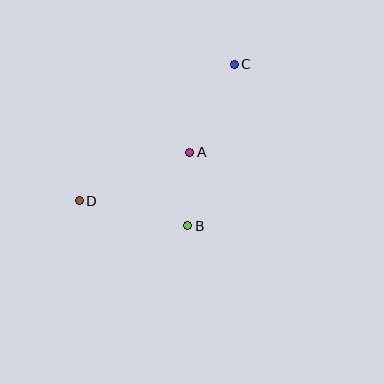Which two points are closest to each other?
Points A and B are closest to each other.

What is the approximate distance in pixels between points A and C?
The distance between A and C is approximately 99 pixels.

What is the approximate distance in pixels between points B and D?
The distance between B and D is approximately 111 pixels.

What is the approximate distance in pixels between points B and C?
The distance between B and C is approximately 168 pixels.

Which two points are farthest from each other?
Points C and D are farthest from each other.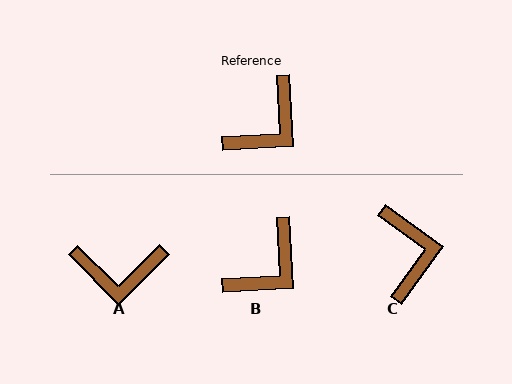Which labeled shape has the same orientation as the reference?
B.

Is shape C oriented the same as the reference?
No, it is off by about 51 degrees.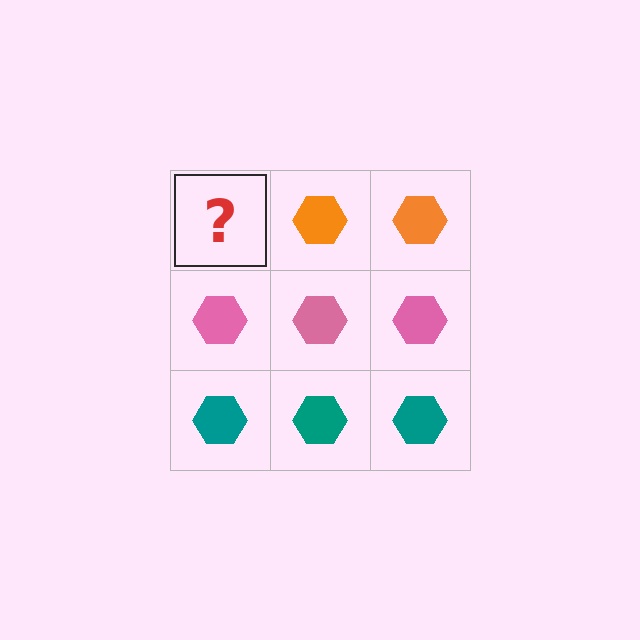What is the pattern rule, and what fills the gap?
The rule is that each row has a consistent color. The gap should be filled with an orange hexagon.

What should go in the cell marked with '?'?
The missing cell should contain an orange hexagon.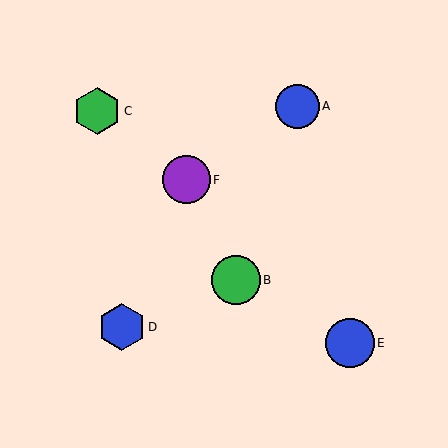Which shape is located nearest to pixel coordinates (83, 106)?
The green hexagon (labeled C) at (97, 111) is nearest to that location.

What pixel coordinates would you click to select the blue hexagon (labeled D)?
Click at (122, 327) to select the blue hexagon D.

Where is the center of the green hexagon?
The center of the green hexagon is at (97, 111).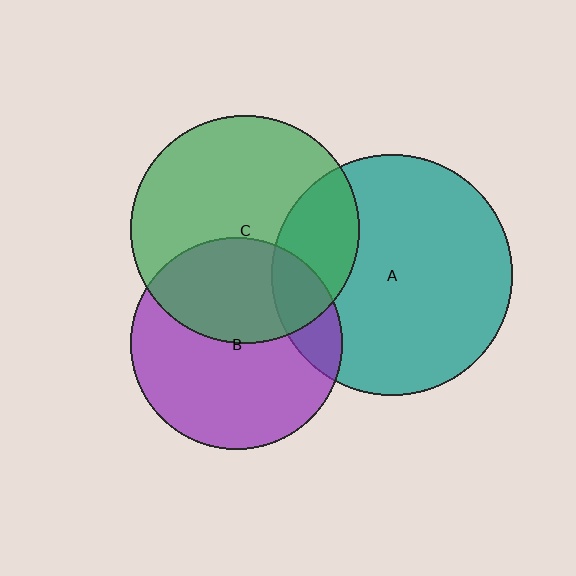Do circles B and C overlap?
Yes.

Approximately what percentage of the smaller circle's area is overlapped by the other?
Approximately 40%.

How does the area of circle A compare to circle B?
Approximately 1.3 times.